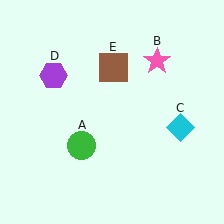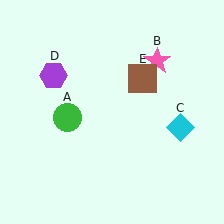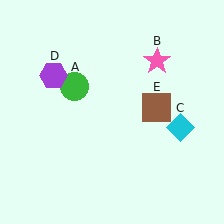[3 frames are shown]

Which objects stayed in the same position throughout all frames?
Pink star (object B) and cyan diamond (object C) and purple hexagon (object D) remained stationary.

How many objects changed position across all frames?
2 objects changed position: green circle (object A), brown square (object E).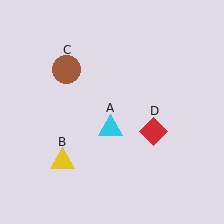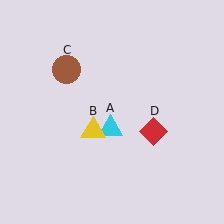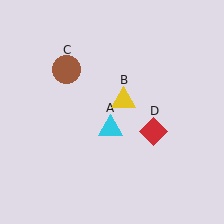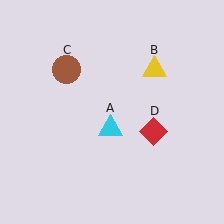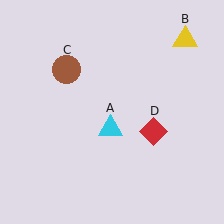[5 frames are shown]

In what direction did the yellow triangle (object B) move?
The yellow triangle (object B) moved up and to the right.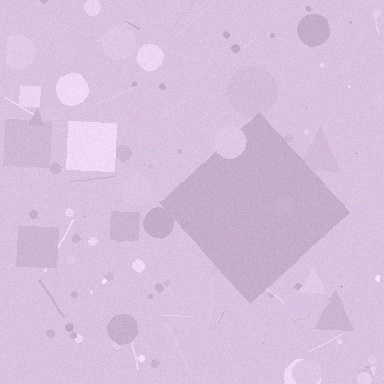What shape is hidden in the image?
A diamond is hidden in the image.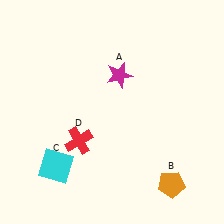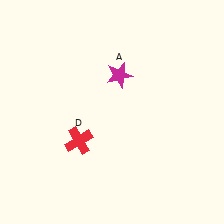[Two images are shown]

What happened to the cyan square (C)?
The cyan square (C) was removed in Image 2. It was in the bottom-left area of Image 1.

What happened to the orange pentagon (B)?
The orange pentagon (B) was removed in Image 2. It was in the bottom-right area of Image 1.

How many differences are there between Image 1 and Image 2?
There are 2 differences between the two images.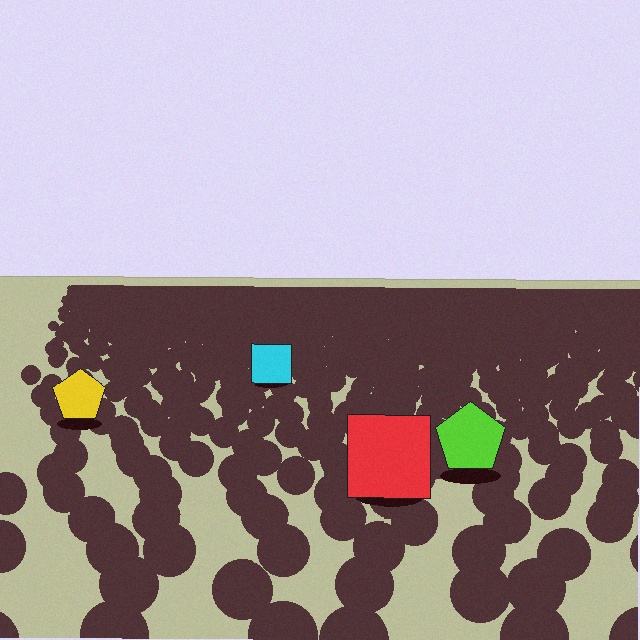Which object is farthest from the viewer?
The cyan square is farthest from the viewer. It appears smaller and the ground texture around it is denser.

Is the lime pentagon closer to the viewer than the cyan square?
Yes. The lime pentagon is closer — you can tell from the texture gradient: the ground texture is coarser near it.